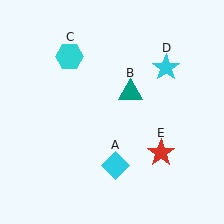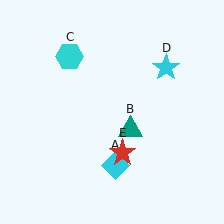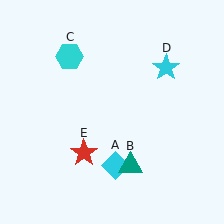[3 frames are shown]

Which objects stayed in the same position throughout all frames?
Cyan diamond (object A) and cyan hexagon (object C) and cyan star (object D) remained stationary.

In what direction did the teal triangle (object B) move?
The teal triangle (object B) moved down.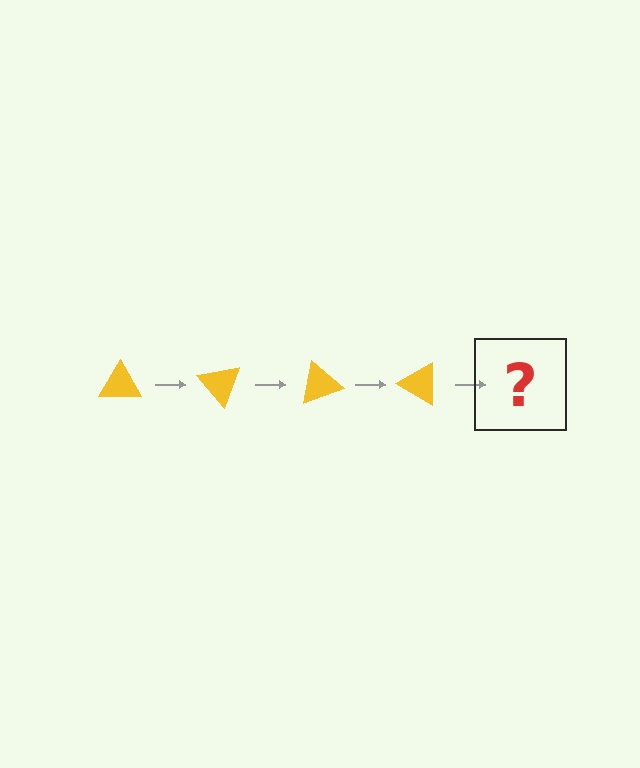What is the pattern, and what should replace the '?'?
The pattern is that the triangle rotates 50 degrees each step. The '?' should be a yellow triangle rotated 200 degrees.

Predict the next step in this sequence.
The next step is a yellow triangle rotated 200 degrees.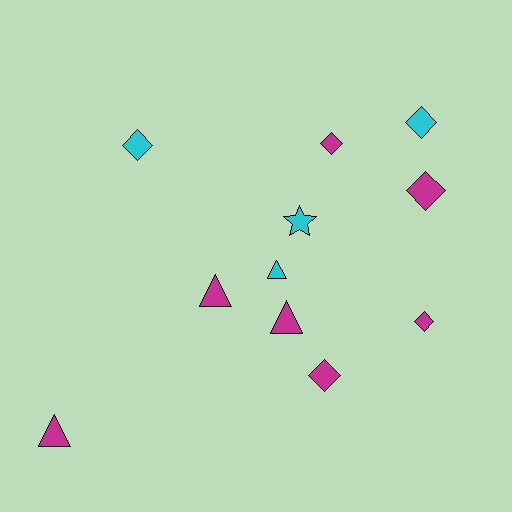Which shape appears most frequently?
Diamond, with 6 objects.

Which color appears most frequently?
Magenta, with 7 objects.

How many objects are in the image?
There are 11 objects.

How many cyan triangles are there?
There is 1 cyan triangle.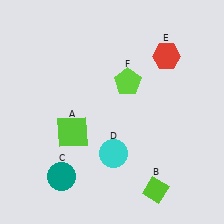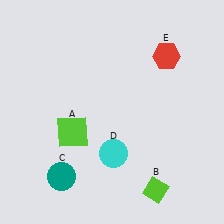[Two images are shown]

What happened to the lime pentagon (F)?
The lime pentagon (F) was removed in Image 2. It was in the top-right area of Image 1.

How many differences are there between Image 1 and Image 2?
There is 1 difference between the two images.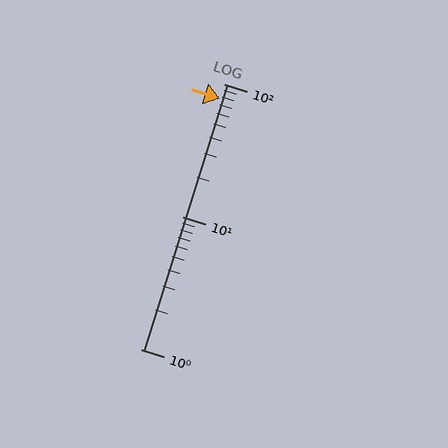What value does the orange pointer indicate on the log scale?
The pointer indicates approximately 77.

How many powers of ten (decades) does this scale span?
The scale spans 2 decades, from 1 to 100.